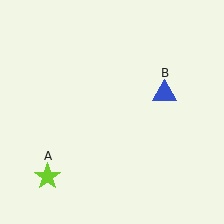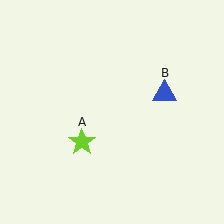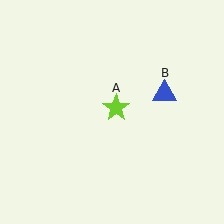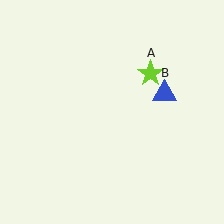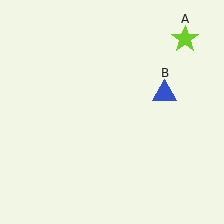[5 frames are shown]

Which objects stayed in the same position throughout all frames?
Blue triangle (object B) remained stationary.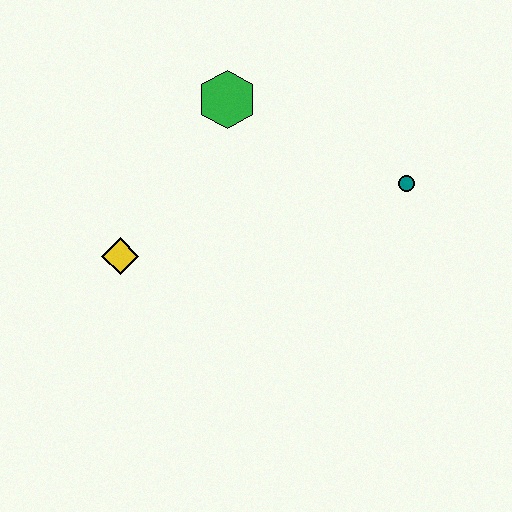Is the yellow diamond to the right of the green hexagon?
No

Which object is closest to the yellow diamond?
The green hexagon is closest to the yellow diamond.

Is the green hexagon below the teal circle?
No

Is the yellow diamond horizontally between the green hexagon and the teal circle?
No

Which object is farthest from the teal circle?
The yellow diamond is farthest from the teal circle.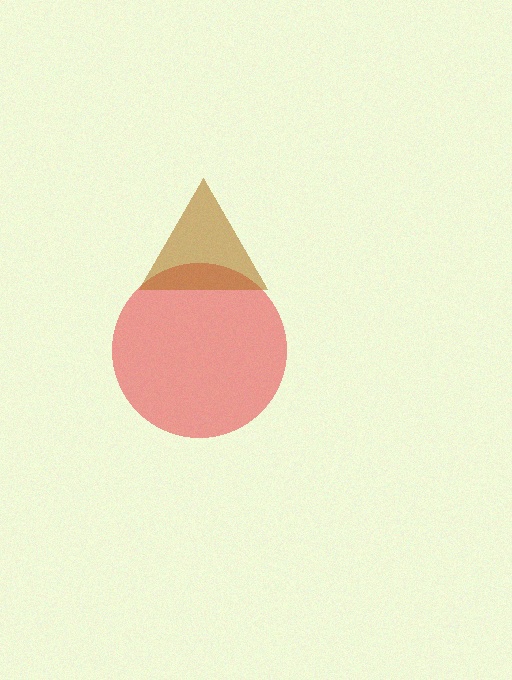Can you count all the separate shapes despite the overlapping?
Yes, there are 2 separate shapes.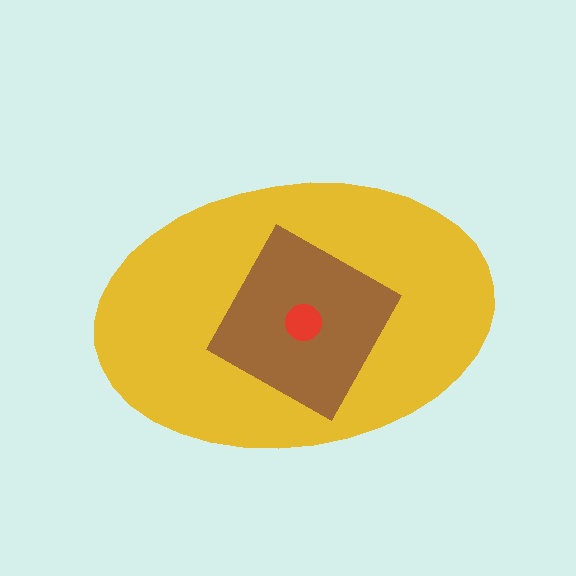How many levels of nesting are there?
3.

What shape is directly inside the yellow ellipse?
The brown square.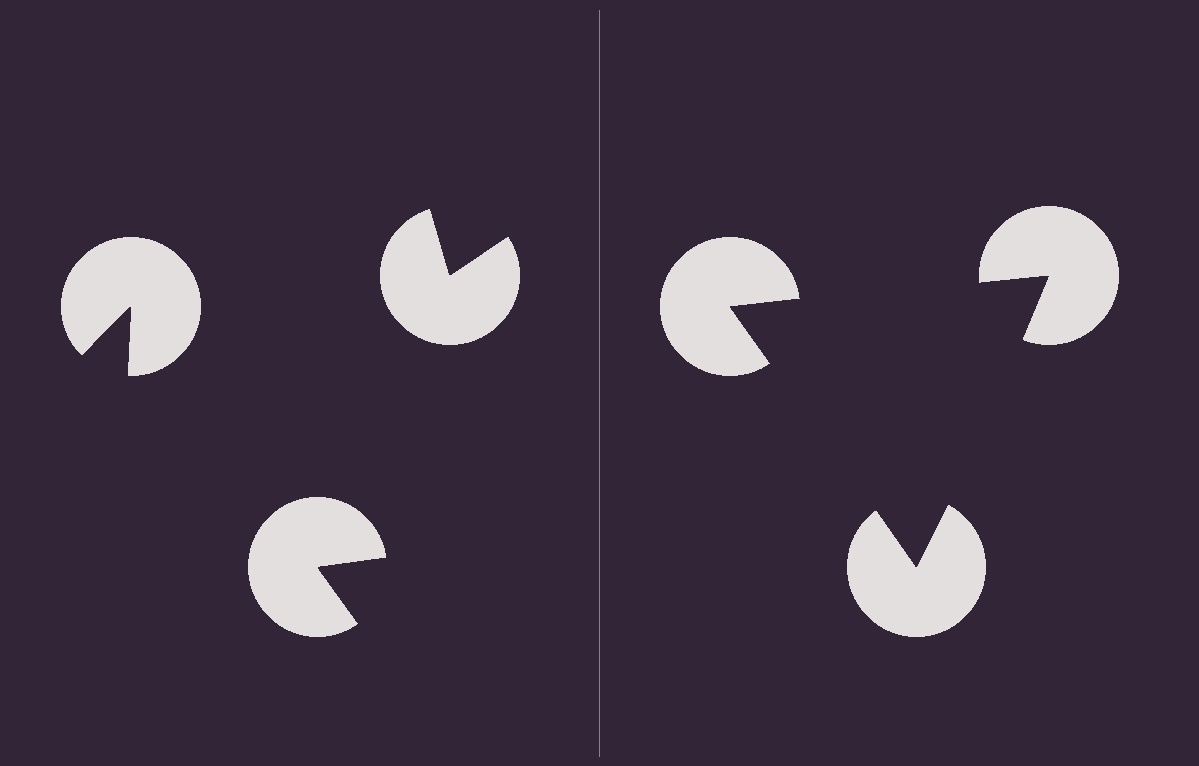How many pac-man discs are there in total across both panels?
6 — 3 on each side.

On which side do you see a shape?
An illusory triangle appears on the right side. On the left side the wedge cuts are rotated, so no coherent shape forms.